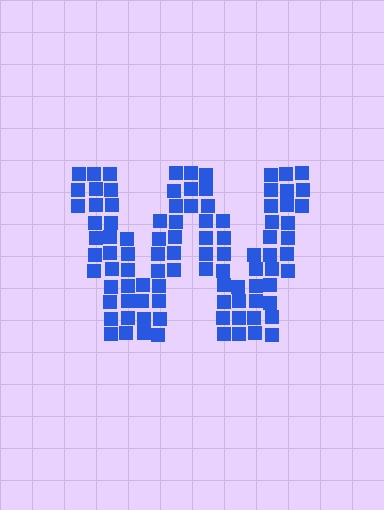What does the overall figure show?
The overall figure shows the letter W.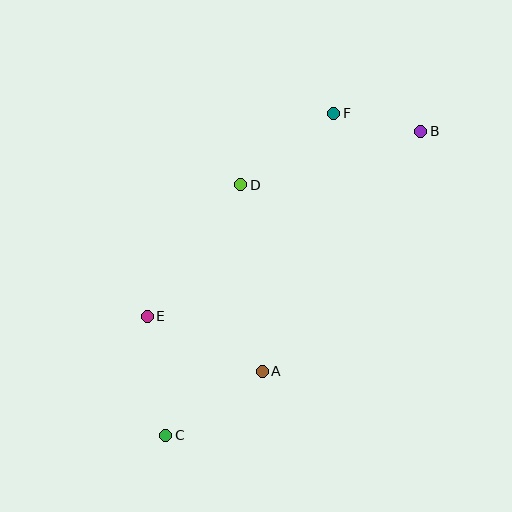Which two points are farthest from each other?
Points B and C are farthest from each other.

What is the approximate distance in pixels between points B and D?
The distance between B and D is approximately 188 pixels.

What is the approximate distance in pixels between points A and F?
The distance between A and F is approximately 268 pixels.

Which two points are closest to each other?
Points B and F are closest to each other.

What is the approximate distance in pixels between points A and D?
The distance between A and D is approximately 188 pixels.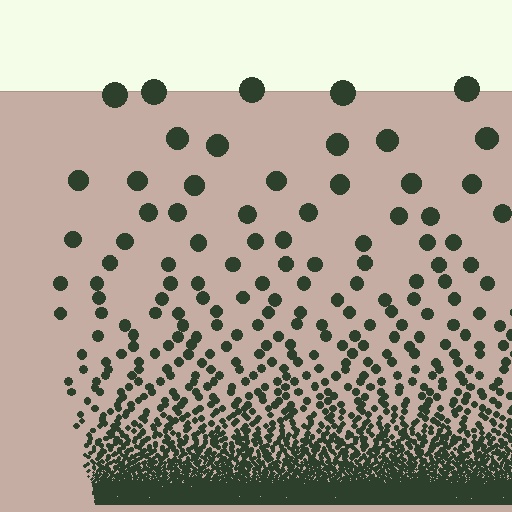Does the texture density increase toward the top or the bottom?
Density increases toward the bottom.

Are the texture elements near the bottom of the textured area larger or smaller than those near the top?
Smaller. The gradient is inverted — elements near the bottom are smaller and denser.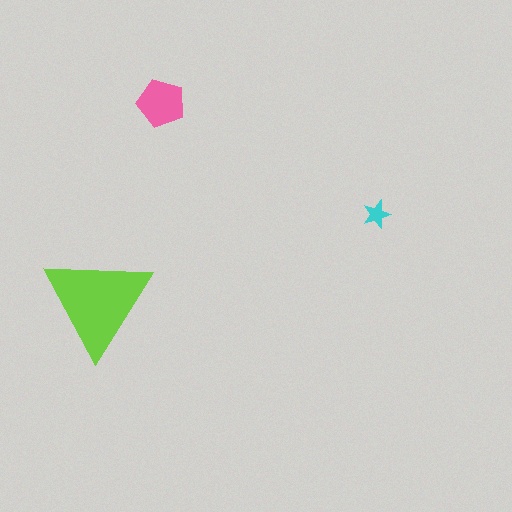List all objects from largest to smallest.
The lime triangle, the pink pentagon, the cyan star.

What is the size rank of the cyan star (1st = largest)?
3rd.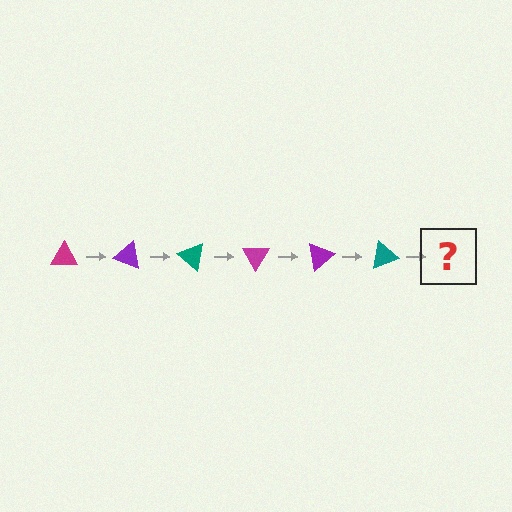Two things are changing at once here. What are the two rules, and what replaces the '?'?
The two rules are that it rotates 20 degrees each step and the color cycles through magenta, purple, and teal. The '?' should be a magenta triangle, rotated 120 degrees from the start.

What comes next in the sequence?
The next element should be a magenta triangle, rotated 120 degrees from the start.